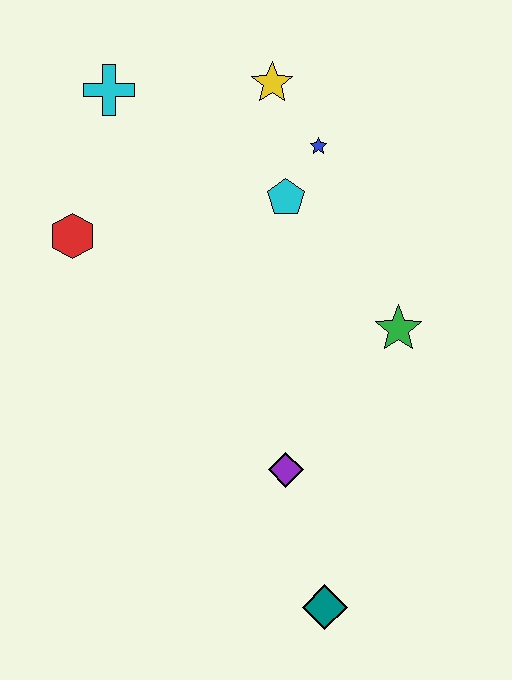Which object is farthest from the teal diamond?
The cyan cross is farthest from the teal diamond.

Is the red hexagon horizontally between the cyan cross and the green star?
No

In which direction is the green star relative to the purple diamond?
The green star is above the purple diamond.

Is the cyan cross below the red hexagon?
No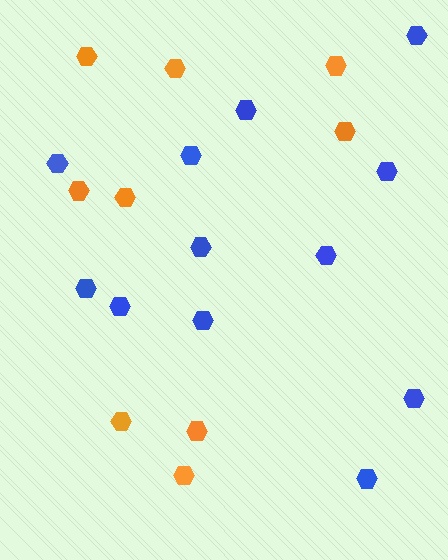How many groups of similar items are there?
There are 2 groups: one group of orange hexagons (9) and one group of blue hexagons (12).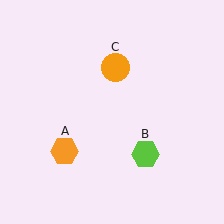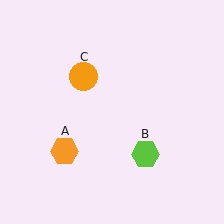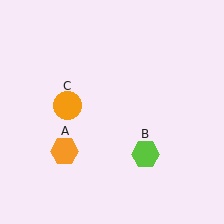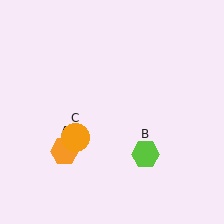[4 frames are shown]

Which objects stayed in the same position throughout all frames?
Orange hexagon (object A) and lime hexagon (object B) remained stationary.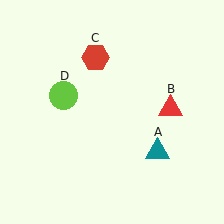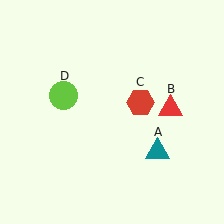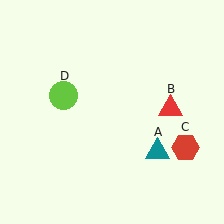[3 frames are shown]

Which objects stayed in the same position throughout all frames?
Teal triangle (object A) and red triangle (object B) and lime circle (object D) remained stationary.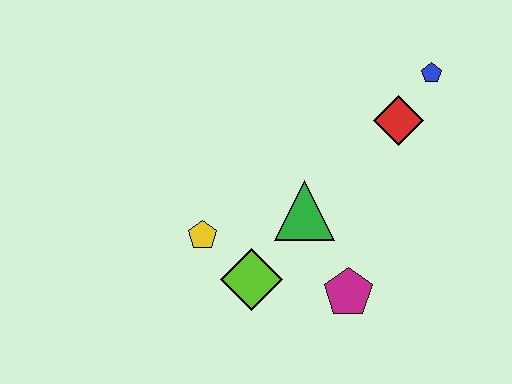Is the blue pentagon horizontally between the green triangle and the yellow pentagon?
No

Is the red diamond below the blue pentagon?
Yes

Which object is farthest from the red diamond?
The yellow pentagon is farthest from the red diamond.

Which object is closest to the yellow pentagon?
The lime diamond is closest to the yellow pentagon.